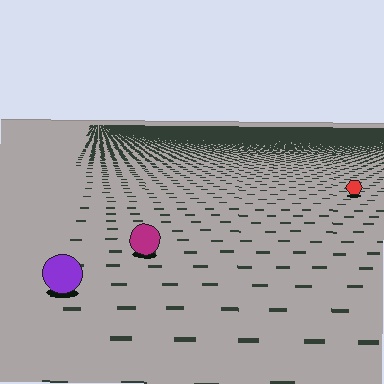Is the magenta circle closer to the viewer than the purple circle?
No. The purple circle is closer — you can tell from the texture gradient: the ground texture is coarser near it.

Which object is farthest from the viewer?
The red hexagon is farthest from the viewer. It appears smaller and the ground texture around it is denser.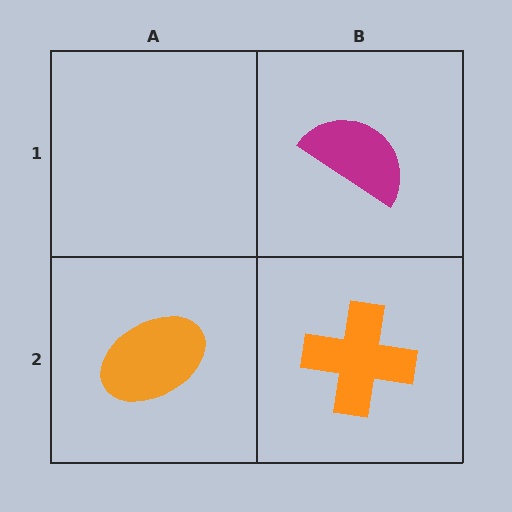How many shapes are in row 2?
2 shapes.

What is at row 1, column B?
A magenta semicircle.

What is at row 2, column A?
An orange ellipse.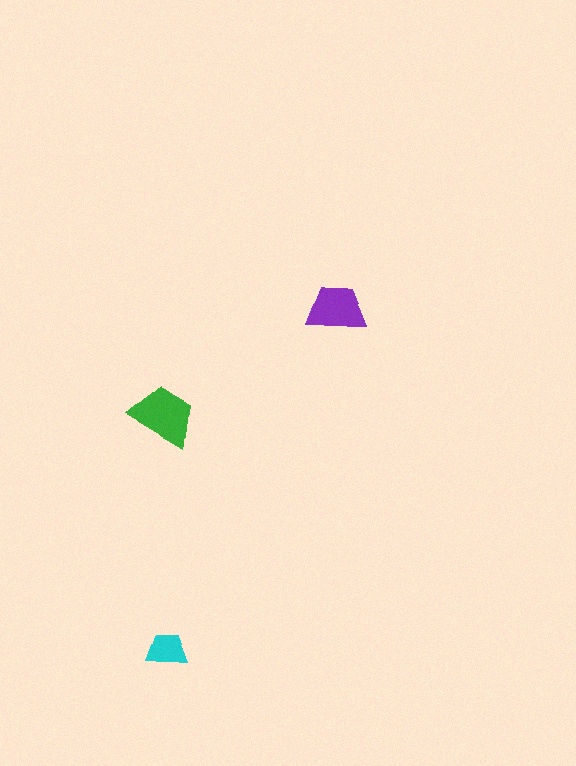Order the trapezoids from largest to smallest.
the green one, the purple one, the cyan one.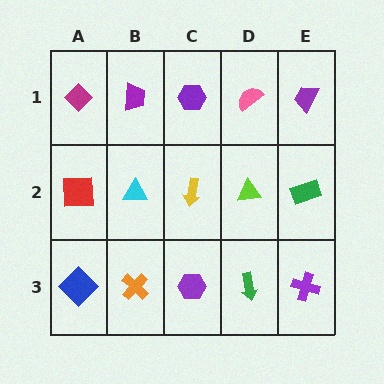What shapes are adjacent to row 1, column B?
A cyan triangle (row 2, column B), a magenta diamond (row 1, column A), a purple hexagon (row 1, column C).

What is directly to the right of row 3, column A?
An orange cross.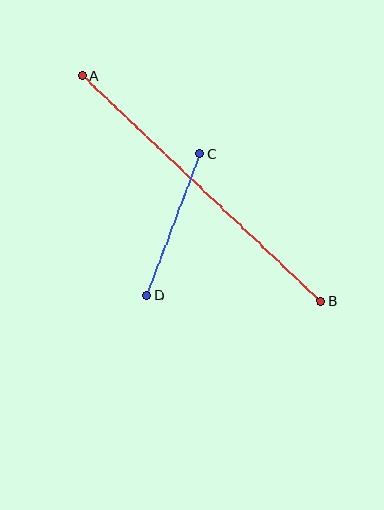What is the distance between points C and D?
The distance is approximately 151 pixels.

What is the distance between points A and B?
The distance is approximately 328 pixels.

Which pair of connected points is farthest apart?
Points A and B are farthest apart.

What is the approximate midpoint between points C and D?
The midpoint is at approximately (173, 224) pixels.